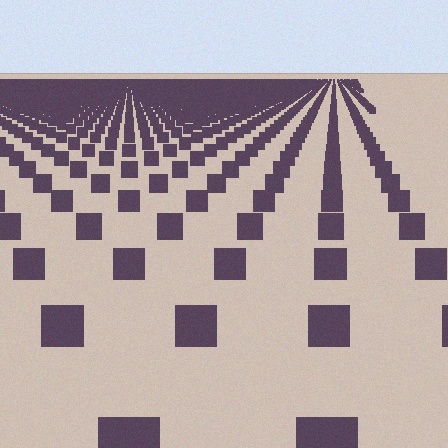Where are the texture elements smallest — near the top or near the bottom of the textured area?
Near the top.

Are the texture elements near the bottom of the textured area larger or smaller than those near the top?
Larger. Near the bottom, elements are closer to the viewer and appear at a bigger on-screen size.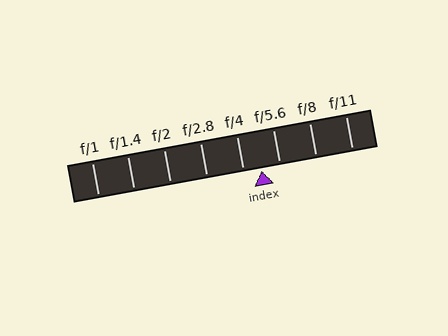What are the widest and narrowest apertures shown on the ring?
The widest aperture shown is f/1 and the narrowest is f/11.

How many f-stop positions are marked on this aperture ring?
There are 8 f-stop positions marked.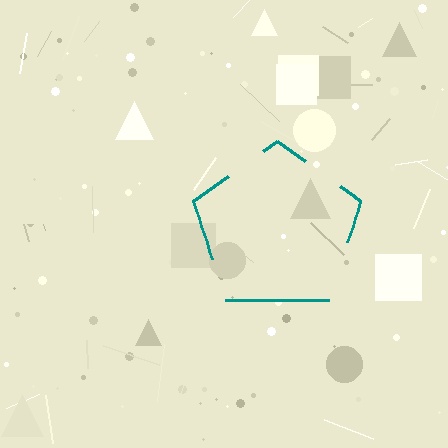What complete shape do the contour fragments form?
The contour fragments form a pentagon.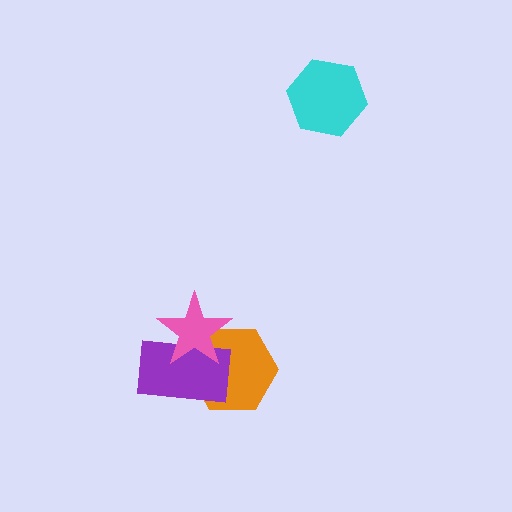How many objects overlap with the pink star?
2 objects overlap with the pink star.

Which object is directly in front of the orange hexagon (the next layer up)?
The purple rectangle is directly in front of the orange hexagon.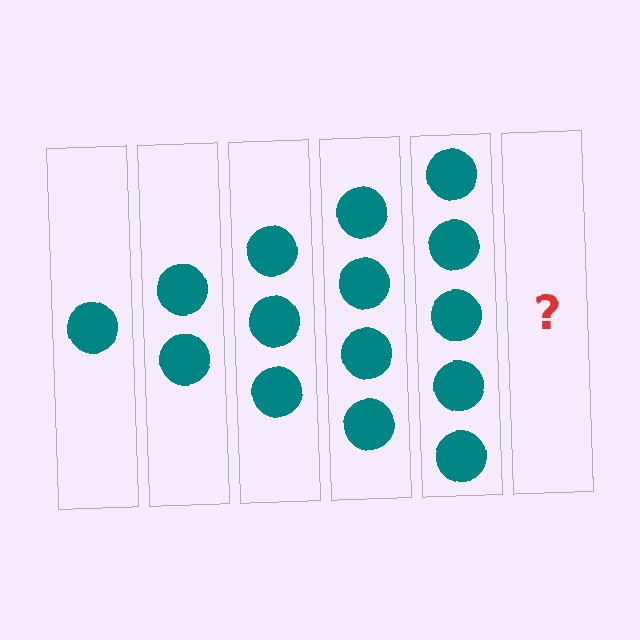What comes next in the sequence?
The next element should be 6 circles.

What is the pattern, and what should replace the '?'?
The pattern is that each step adds one more circle. The '?' should be 6 circles.